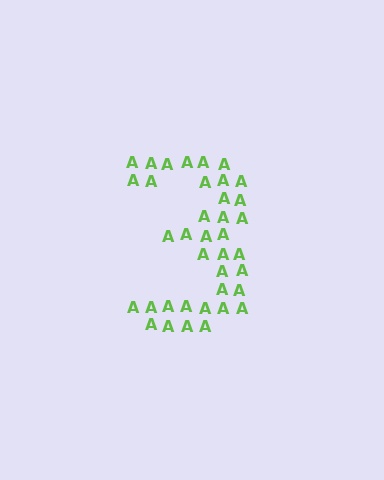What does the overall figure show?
The overall figure shows the digit 3.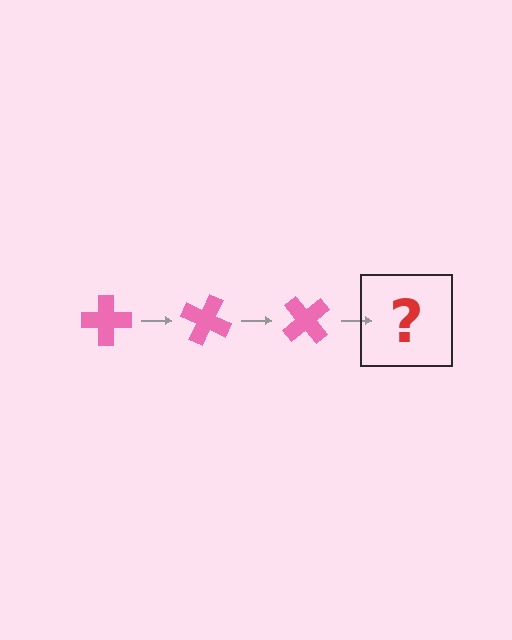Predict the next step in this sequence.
The next step is a pink cross rotated 75 degrees.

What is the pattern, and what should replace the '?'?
The pattern is that the cross rotates 25 degrees each step. The '?' should be a pink cross rotated 75 degrees.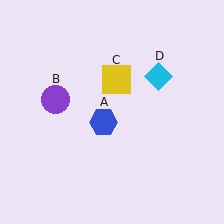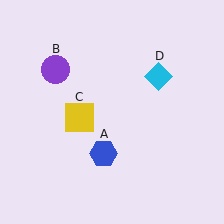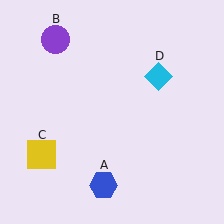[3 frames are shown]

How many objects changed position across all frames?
3 objects changed position: blue hexagon (object A), purple circle (object B), yellow square (object C).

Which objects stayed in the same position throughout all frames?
Cyan diamond (object D) remained stationary.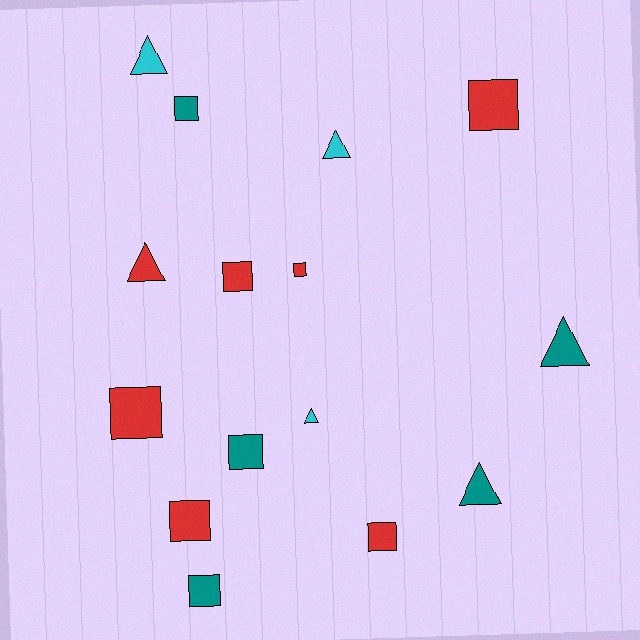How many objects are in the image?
There are 15 objects.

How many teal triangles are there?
There are 2 teal triangles.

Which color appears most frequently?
Red, with 7 objects.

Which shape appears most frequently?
Square, with 9 objects.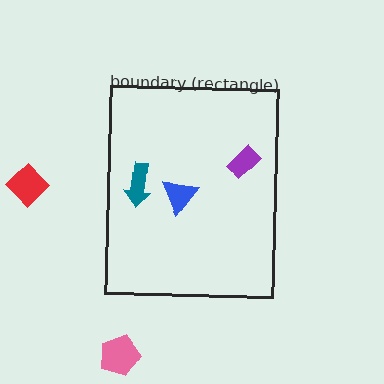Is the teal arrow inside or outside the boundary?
Inside.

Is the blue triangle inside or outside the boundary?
Inside.